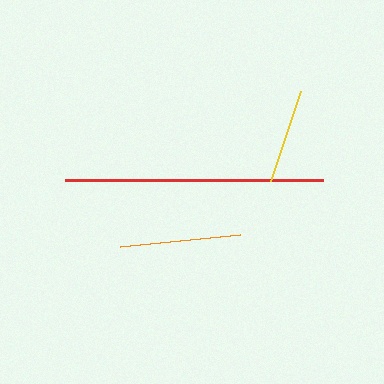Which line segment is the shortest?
The yellow line is the shortest at approximately 95 pixels.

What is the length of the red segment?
The red segment is approximately 258 pixels long.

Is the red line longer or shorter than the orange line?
The red line is longer than the orange line.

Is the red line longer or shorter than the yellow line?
The red line is longer than the yellow line.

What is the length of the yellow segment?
The yellow segment is approximately 95 pixels long.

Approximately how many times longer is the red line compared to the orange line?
The red line is approximately 2.1 times the length of the orange line.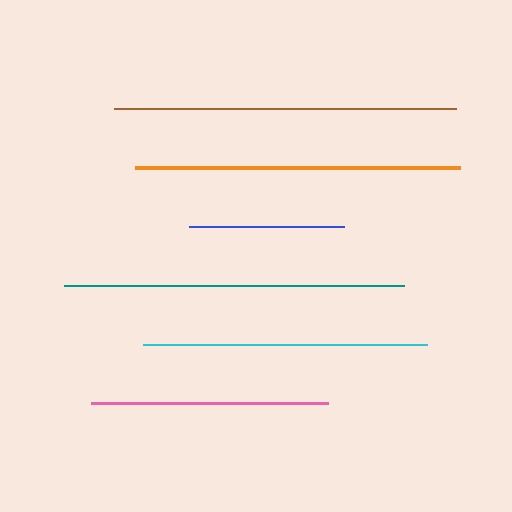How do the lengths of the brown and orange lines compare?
The brown and orange lines are approximately the same length.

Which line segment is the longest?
The brown line is the longest at approximately 342 pixels.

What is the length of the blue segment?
The blue segment is approximately 154 pixels long.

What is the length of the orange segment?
The orange segment is approximately 325 pixels long.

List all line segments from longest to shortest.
From longest to shortest: brown, teal, orange, cyan, pink, blue.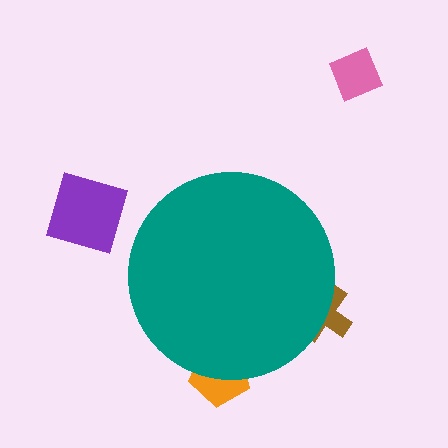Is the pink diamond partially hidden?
No, the pink diamond is fully visible.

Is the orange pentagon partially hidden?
Yes, the orange pentagon is partially hidden behind the teal circle.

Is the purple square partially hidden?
No, the purple square is fully visible.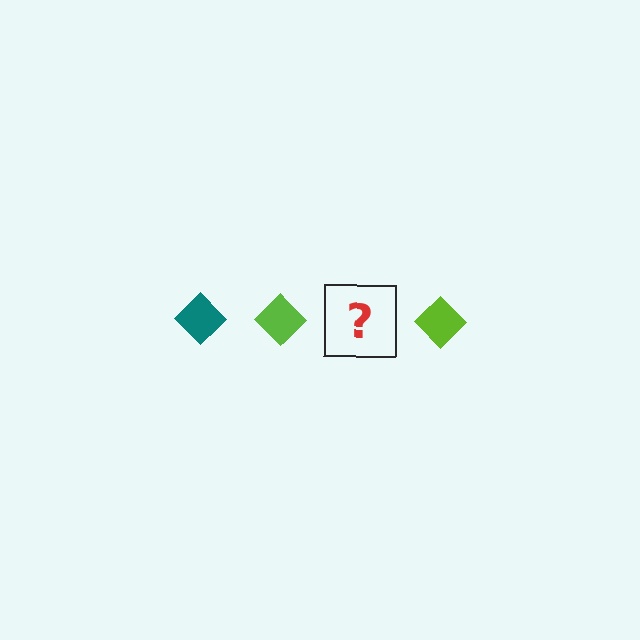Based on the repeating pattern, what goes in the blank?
The blank should be a teal diamond.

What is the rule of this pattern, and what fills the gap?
The rule is that the pattern cycles through teal, lime diamonds. The gap should be filled with a teal diamond.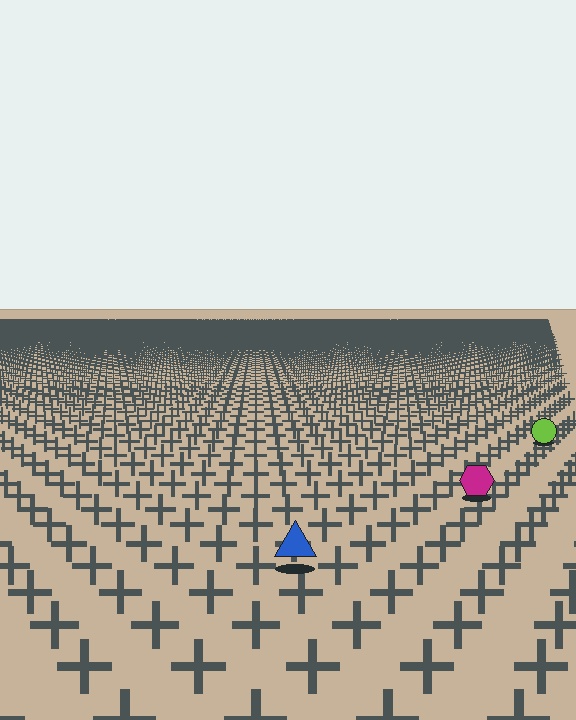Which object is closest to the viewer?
The blue triangle is closest. The texture marks near it are larger and more spread out.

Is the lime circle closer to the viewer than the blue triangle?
No. The blue triangle is closer — you can tell from the texture gradient: the ground texture is coarser near it.